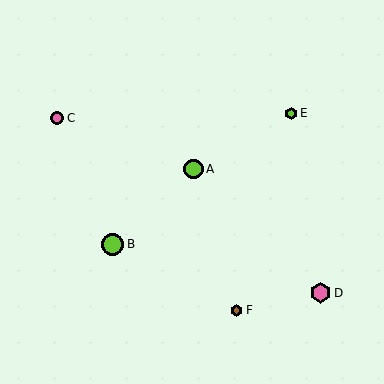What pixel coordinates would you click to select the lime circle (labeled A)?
Click at (193, 169) to select the lime circle A.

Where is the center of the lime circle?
The center of the lime circle is at (193, 169).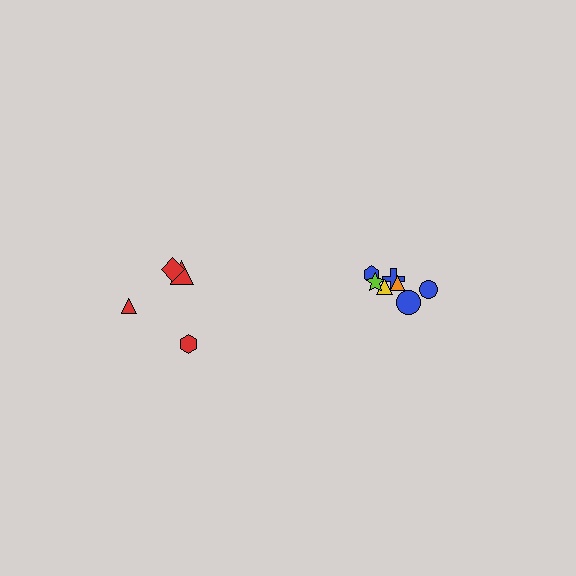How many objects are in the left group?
There are 4 objects.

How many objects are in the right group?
There are 7 objects.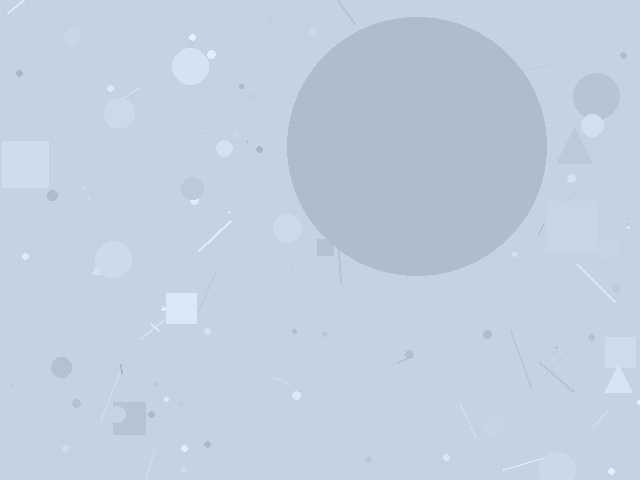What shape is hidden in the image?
A circle is hidden in the image.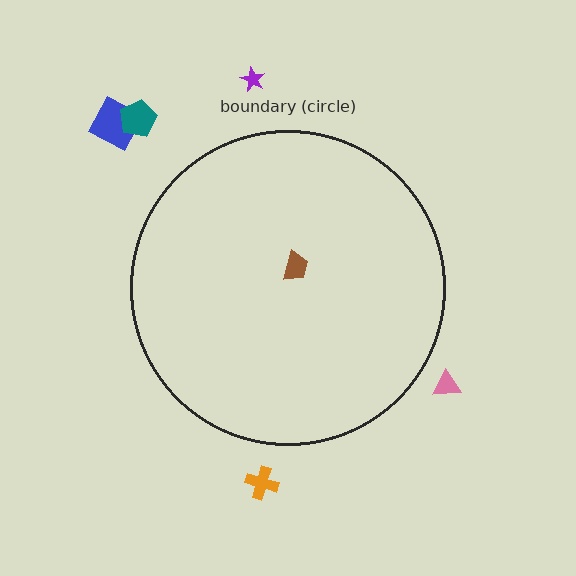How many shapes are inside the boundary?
1 inside, 5 outside.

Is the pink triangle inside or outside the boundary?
Outside.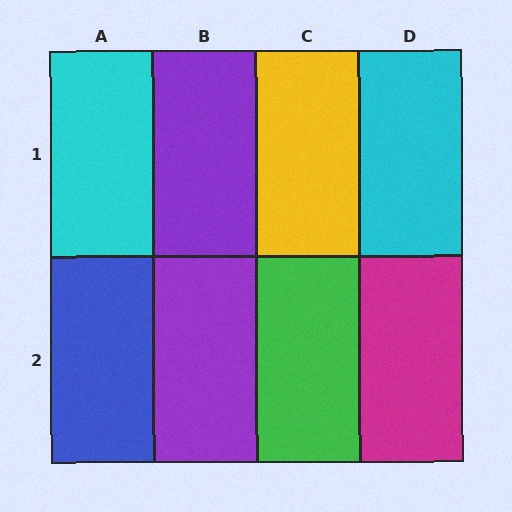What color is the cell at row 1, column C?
Yellow.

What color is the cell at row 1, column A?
Cyan.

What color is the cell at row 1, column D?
Cyan.